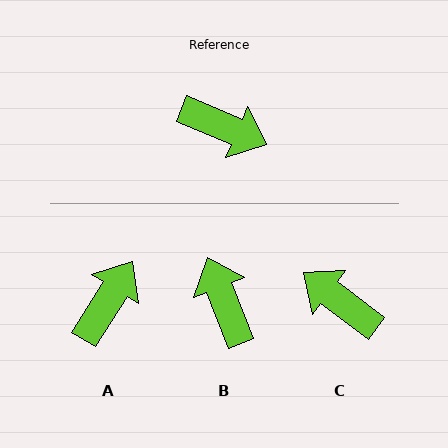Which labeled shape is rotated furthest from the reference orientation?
C, about 166 degrees away.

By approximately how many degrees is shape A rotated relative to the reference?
Approximately 81 degrees counter-clockwise.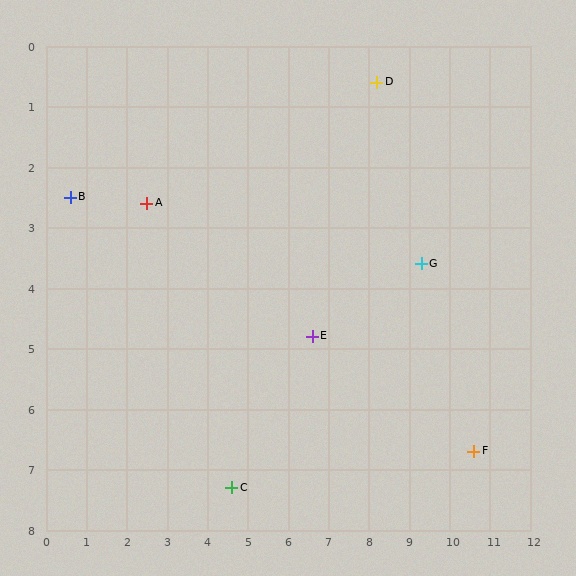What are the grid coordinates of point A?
Point A is at approximately (2.5, 2.6).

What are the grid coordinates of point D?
Point D is at approximately (8.2, 0.6).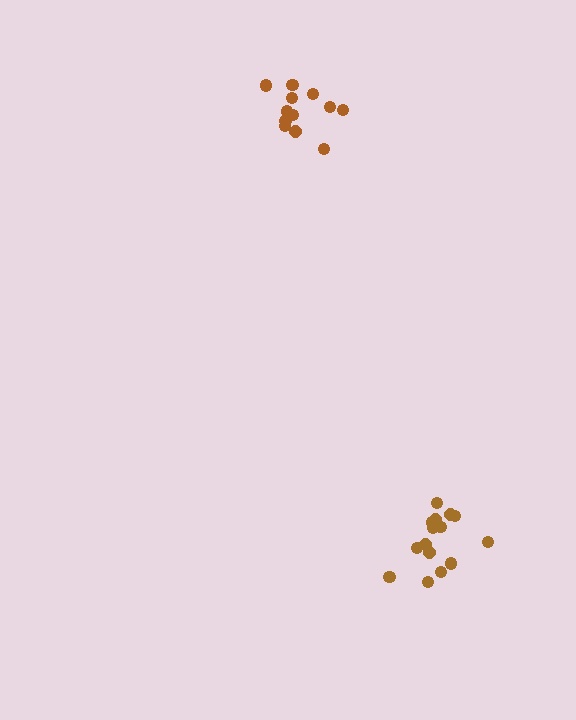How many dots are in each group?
Group 1: 15 dots, Group 2: 12 dots (27 total).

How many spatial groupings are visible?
There are 2 spatial groupings.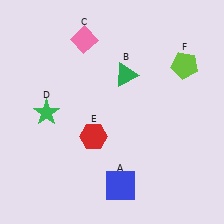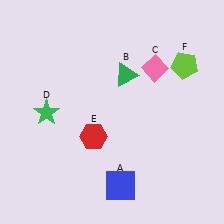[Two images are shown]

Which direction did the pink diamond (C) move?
The pink diamond (C) moved right.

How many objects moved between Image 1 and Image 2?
1 object moved between the two images.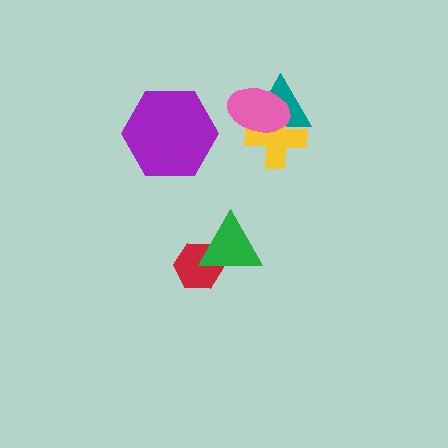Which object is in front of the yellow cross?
The pink ellipse is in front of the yellow cross.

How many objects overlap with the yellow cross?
2 objects overlap with the yellow cross.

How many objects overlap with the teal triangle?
2 objects overlap with the teal triangle.